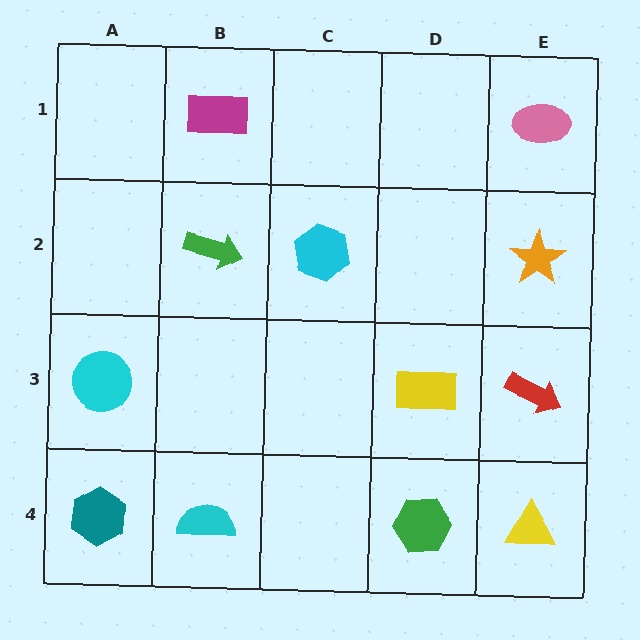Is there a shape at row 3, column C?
No, that cell is empty.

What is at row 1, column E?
A pink ellipse.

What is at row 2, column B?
A green arrow.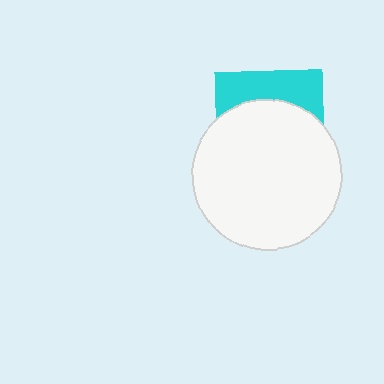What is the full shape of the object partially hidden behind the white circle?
The partially hidden object is a cyan square.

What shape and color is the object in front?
The object in front is a white circle.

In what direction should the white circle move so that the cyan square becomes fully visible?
The white circle should move down. That is the shortest direction to clear the overlap and leave the cyan square fully visible.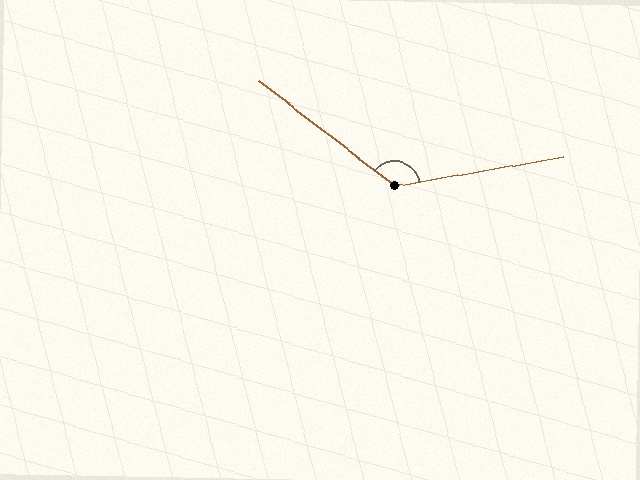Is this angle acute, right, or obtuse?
It is obtuse.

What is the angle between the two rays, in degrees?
Approximately 133 degrees.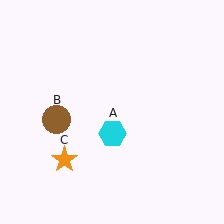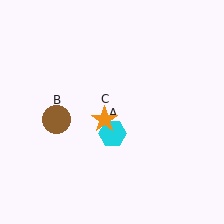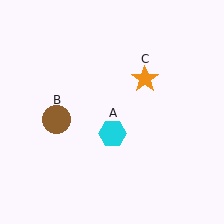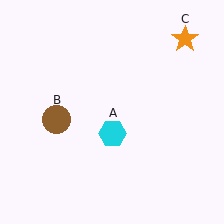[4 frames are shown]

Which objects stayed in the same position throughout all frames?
Cyan hexagon (object A) and brown circle (object B) remained stationary.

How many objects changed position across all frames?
1 object changed position: orange star (object C).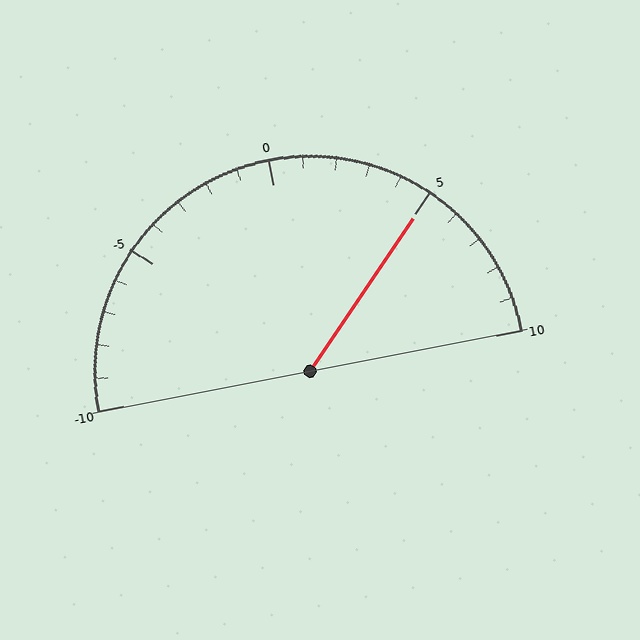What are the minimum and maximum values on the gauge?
The gauge ranges from -10 to 10.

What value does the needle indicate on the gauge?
The needle indicates approximately 5.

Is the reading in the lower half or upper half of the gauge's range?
The reading is in the upper half of the range (-10 to 10).